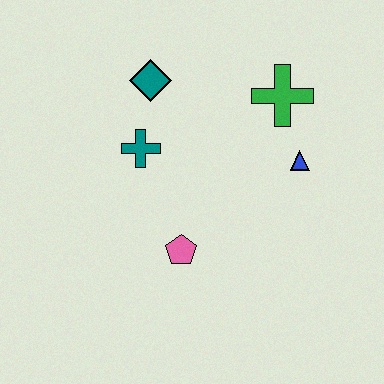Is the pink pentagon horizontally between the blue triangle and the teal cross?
Yes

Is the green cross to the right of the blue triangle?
No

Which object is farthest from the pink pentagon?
The green cross is farthest from the pink pentagon.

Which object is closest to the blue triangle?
The green cross is closest to the blue triangle.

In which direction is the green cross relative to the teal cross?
The green cross is to the right of the teal cross.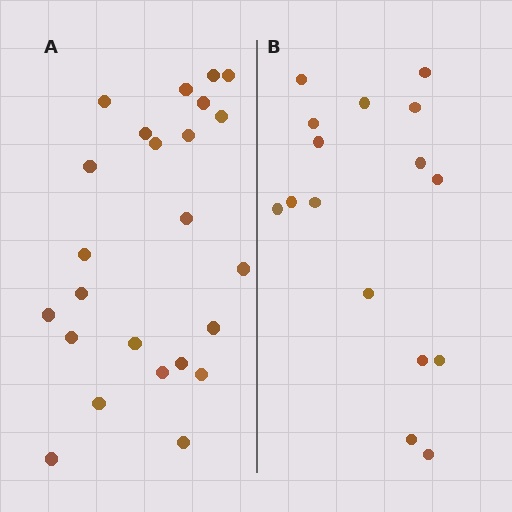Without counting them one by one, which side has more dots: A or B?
Region A (the left region) has more dots.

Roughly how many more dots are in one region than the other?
Region A has roughly 8 or so more dots than region B.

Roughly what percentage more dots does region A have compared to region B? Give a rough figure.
About 50% more.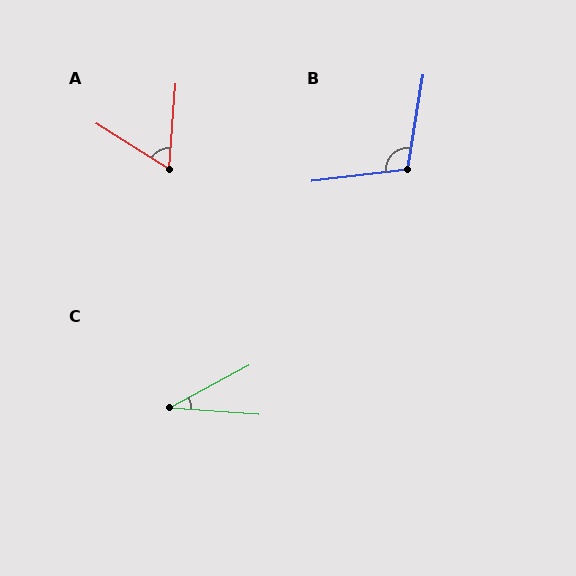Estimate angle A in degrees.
Approximately 62 degrees.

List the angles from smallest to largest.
C (32°), A (62°), B (106°).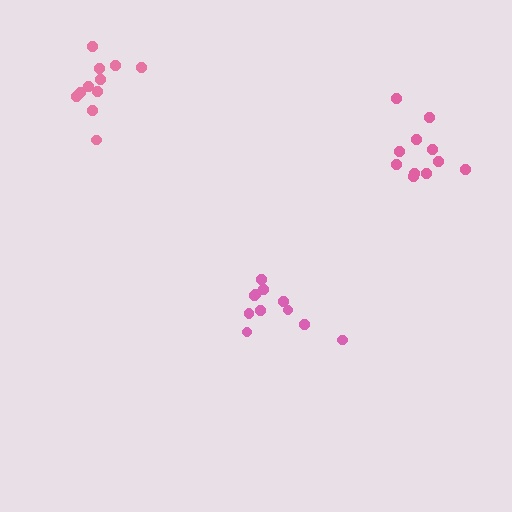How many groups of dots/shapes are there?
There are 3 groups.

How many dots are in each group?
Group 1: 11 dots, Group 2: 11 dots, Group 3: 11 dots (33 total).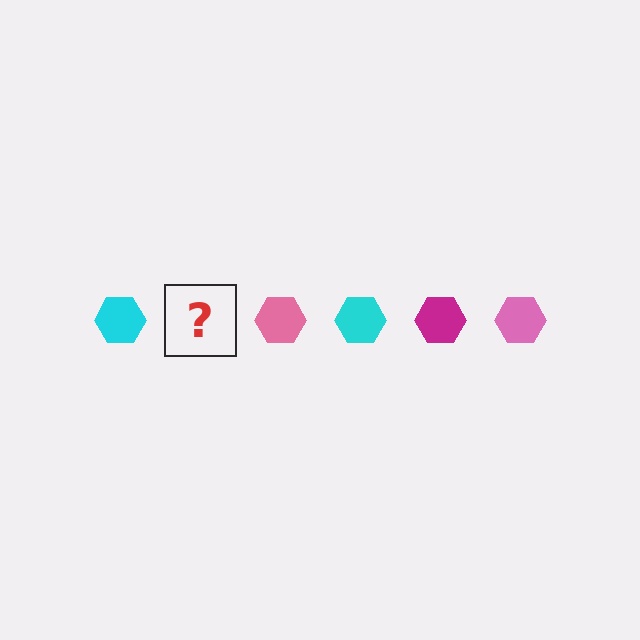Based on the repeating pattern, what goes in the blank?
The blank should be a magenta hexagon.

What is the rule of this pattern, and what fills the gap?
The rule is that the pattern cycles through cyan, magenta, pink hexagons. The gap should be filled with a magenta hexagon.